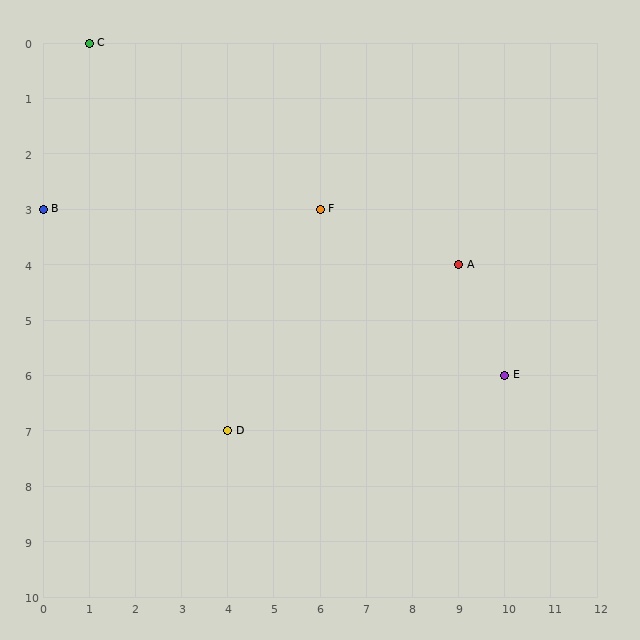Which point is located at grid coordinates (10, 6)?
Point E is at (10, 6).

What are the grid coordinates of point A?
Point A is at grid coordinates (9, 4).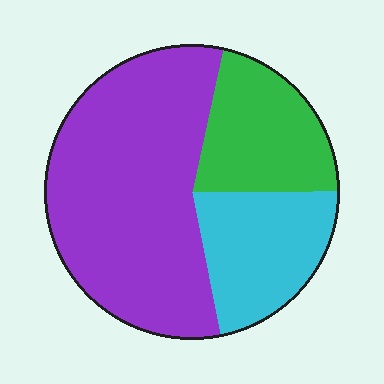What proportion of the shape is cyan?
Cyan covers around 20% of the shape.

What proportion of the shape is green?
Green takes up less than a quarter of the shape.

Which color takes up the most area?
Purple, at roughly 55%.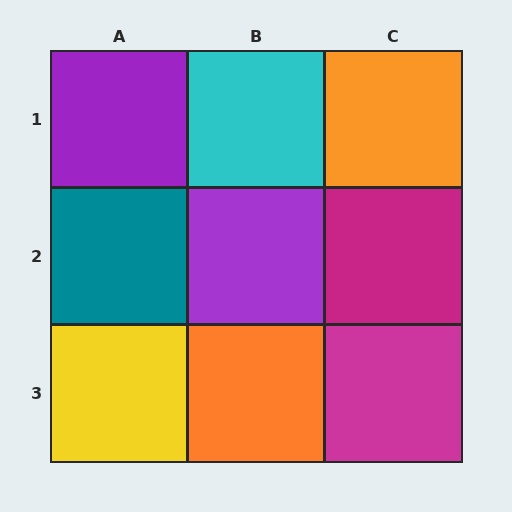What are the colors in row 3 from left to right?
Yellow, orange, magenta.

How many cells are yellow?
1 cell is yellow.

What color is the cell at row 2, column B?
Purple.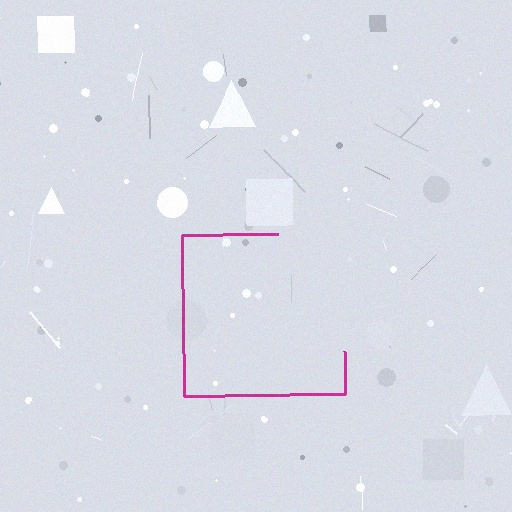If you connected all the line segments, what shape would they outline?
They would outline a square.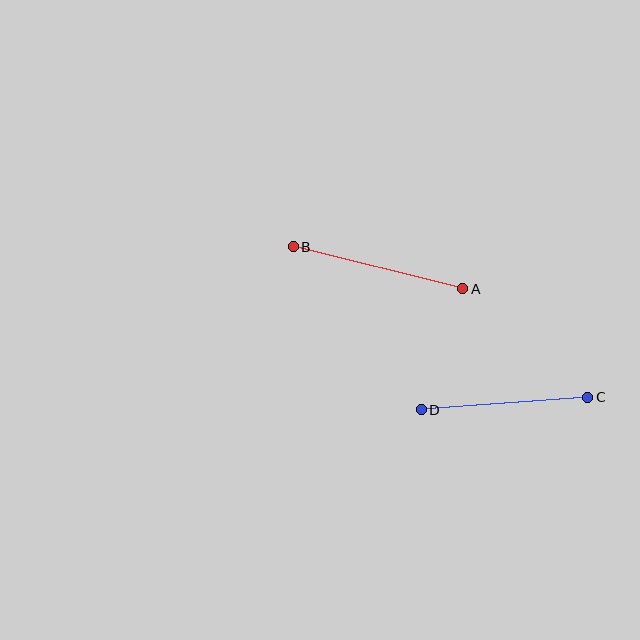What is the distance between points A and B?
The distance is approximately 175 pixels.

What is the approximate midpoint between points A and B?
The midpoint is at approximately (378, 268) pixels.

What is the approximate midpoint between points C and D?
The midpoint is at approximately (504, 404) pixels.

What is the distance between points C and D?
The distance is approximately 167 pixels.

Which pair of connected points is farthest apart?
Points A and B are farthest apart.